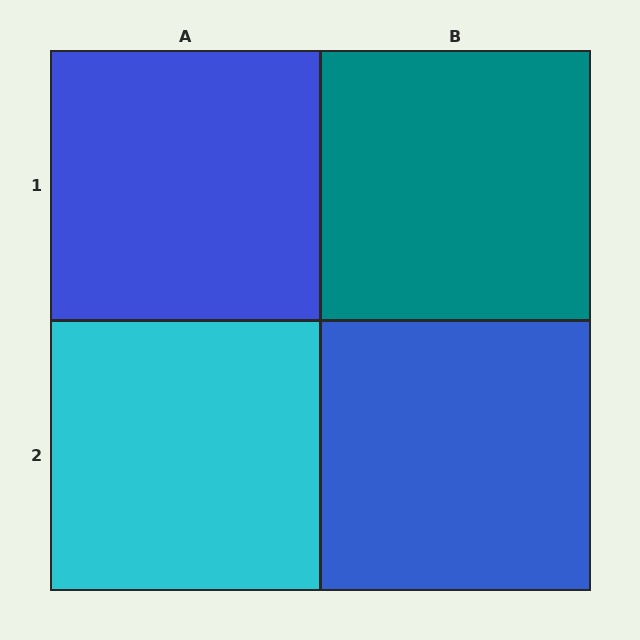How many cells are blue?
2 cells are blue.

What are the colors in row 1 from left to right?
Blue, teal.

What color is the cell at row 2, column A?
Cyan.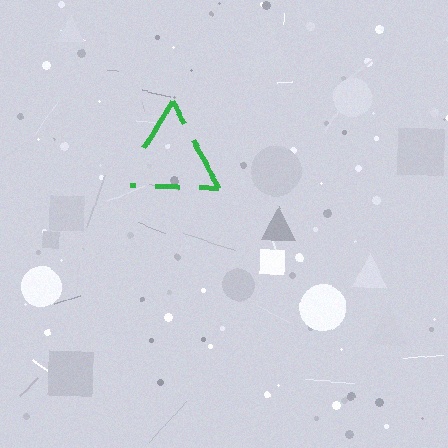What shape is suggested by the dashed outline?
The dashed outline suggests a triangle.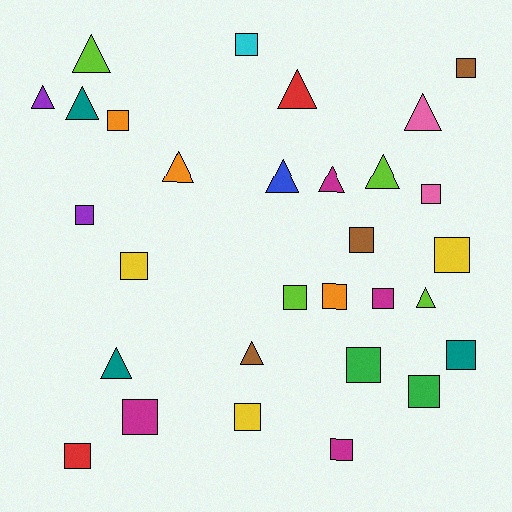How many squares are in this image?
There are 18 squares.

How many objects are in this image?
There are 30 objects.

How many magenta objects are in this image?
There are 4 magenta objects.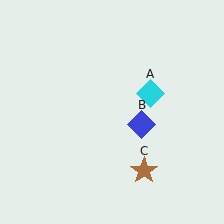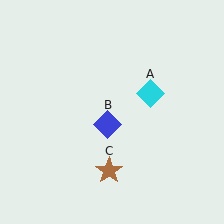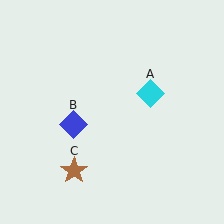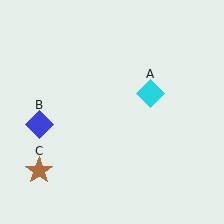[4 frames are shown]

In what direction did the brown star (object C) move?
The brown star (object C) moved left.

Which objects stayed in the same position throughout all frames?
Cyan diamond (object A) remained stationary.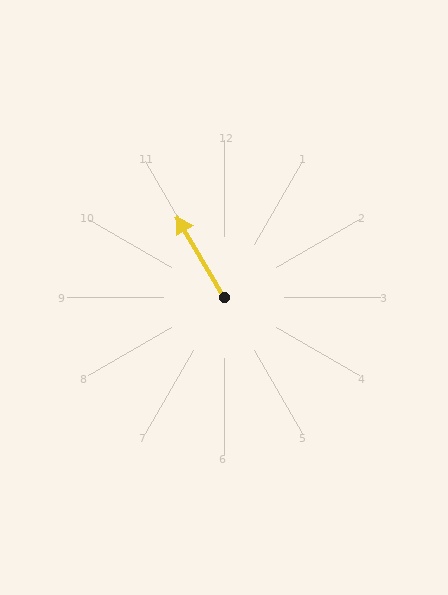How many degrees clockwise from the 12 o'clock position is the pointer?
Approximately 330 degrees.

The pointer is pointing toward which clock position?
Roughly 11 o'clock.